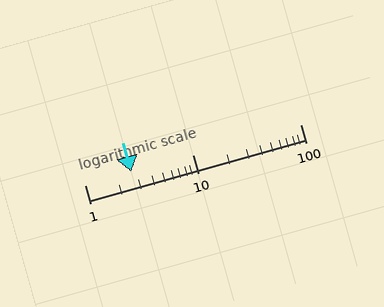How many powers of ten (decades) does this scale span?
The scale spans 2 decades, from 1 to 100.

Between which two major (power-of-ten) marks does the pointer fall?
The pointer is between 1 and 10.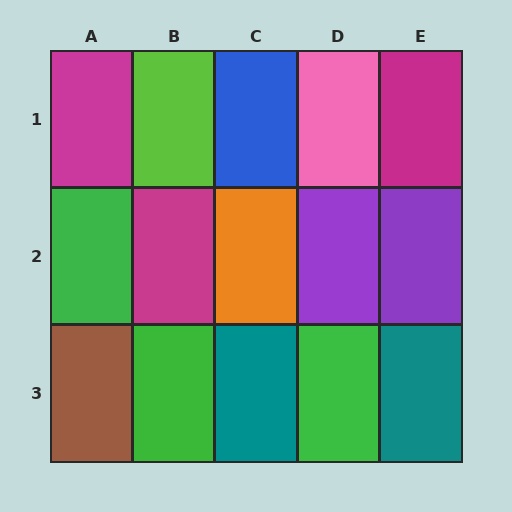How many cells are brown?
1 cell is brown.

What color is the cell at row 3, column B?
Green.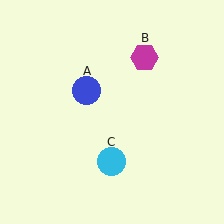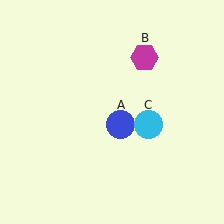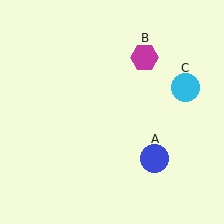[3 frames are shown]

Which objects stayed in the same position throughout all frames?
Magenta hexagon (object B) remained stationary.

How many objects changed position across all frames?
2 objects changed position: blue circle (object A), cyan circle (object C).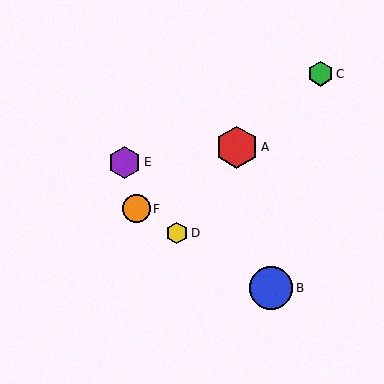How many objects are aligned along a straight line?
3 objects (B, D, F) are aligned along a straight line.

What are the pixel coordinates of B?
Object B is at (271, 288).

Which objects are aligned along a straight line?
Objects B, D, F are aligned along a straight line.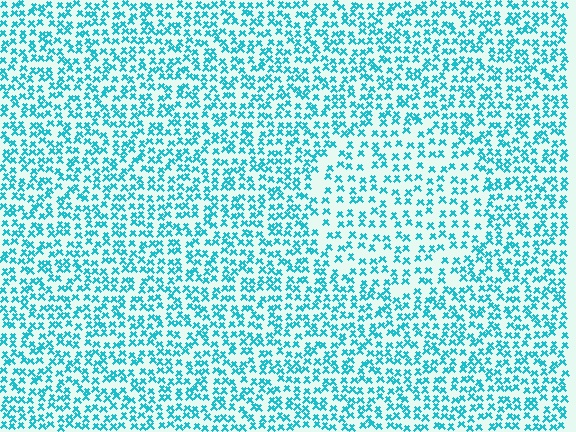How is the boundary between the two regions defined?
The boundary is defined by a change in element density (approximately 1.6x ratio). All elements are the same color, size, and shape.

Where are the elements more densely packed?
The elements are more densely packed outside the circle boundary.